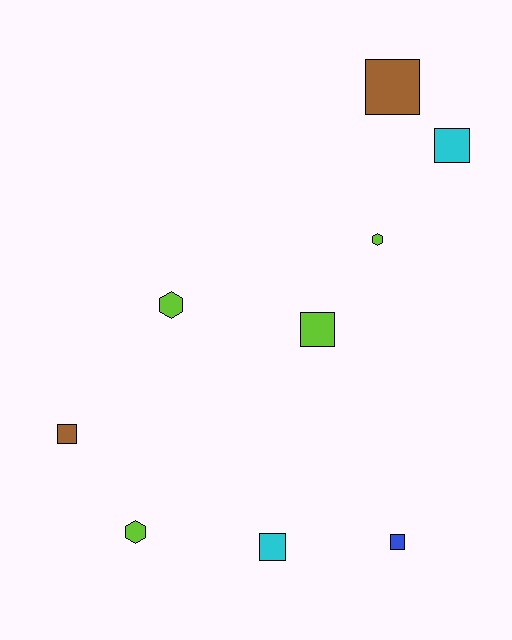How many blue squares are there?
There is 1 blue square.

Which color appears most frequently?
Lime, with 4 objects.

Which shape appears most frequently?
Square, with 6 objects.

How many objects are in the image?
There are 9 objects.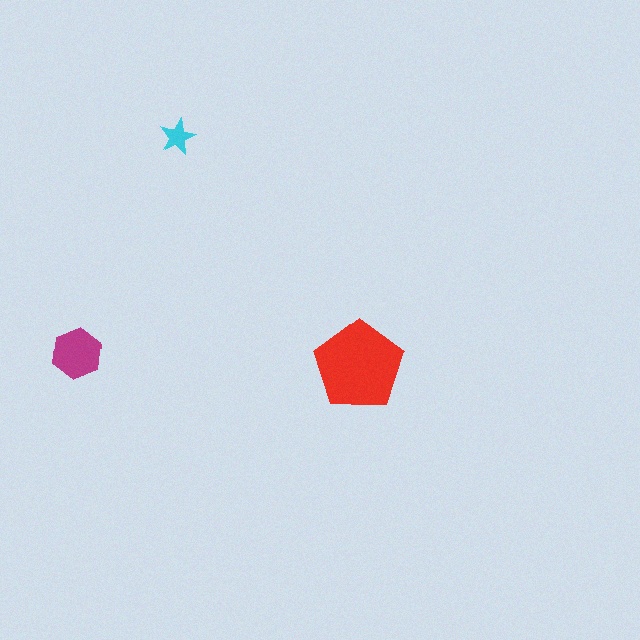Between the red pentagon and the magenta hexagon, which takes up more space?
The red pentagon.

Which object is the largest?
The red pentagon.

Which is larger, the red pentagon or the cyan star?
The red pentagon.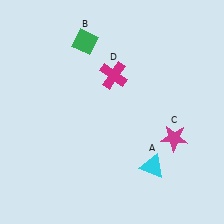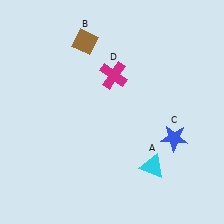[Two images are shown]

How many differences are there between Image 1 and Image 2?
There are 2 differences between the two images.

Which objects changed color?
B changed from green to brown. C changed from magenta to blue.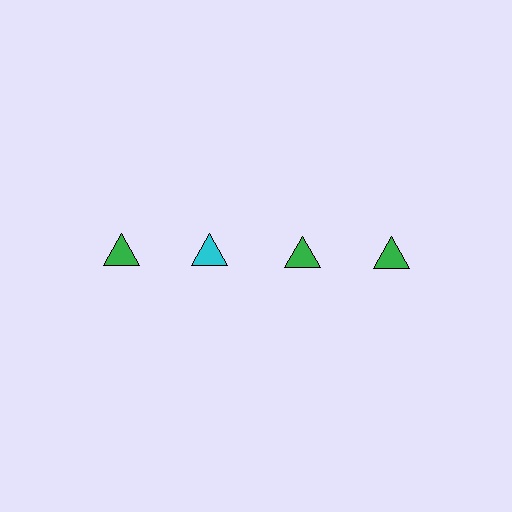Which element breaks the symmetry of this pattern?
The cyan triangle in the top row, second from left column breaks the symmetry. All other shapes are green triangles.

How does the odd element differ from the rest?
It has a different color: cyan instead of green.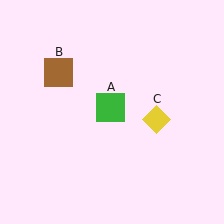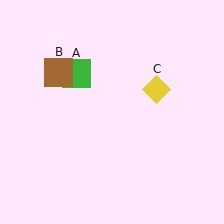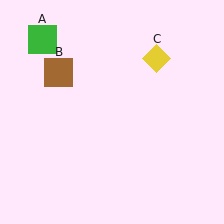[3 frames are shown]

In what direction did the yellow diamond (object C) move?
The yellow diamond (object C) moved up.